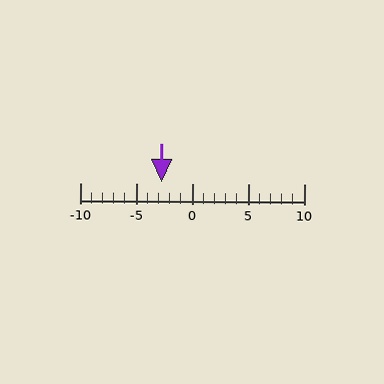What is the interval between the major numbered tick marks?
The major tick marks are spaced 5 units apart.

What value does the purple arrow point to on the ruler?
The purple arrow points to approximately -3.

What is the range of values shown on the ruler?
The ruler shows values from -10 to 10.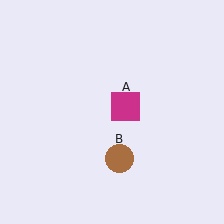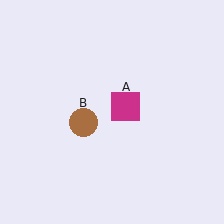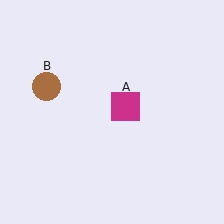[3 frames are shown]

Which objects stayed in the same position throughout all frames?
Magenta square (object A) remained stationary.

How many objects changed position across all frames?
1 object changed position: brown circle (object B).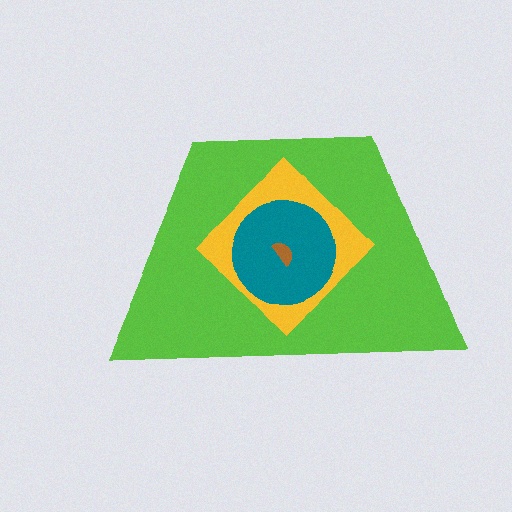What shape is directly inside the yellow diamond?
The teal circle.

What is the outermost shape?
The lime trapezoid.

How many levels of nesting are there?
4.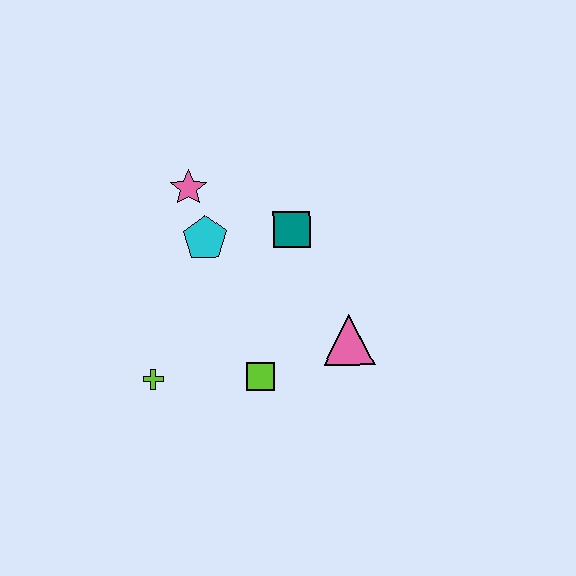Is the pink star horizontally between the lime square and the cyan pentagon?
No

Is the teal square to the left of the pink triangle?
Yes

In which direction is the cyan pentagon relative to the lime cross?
The cyan pentagon is above the lime cross.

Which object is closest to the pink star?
The cyan pentagon is closest to the pink star.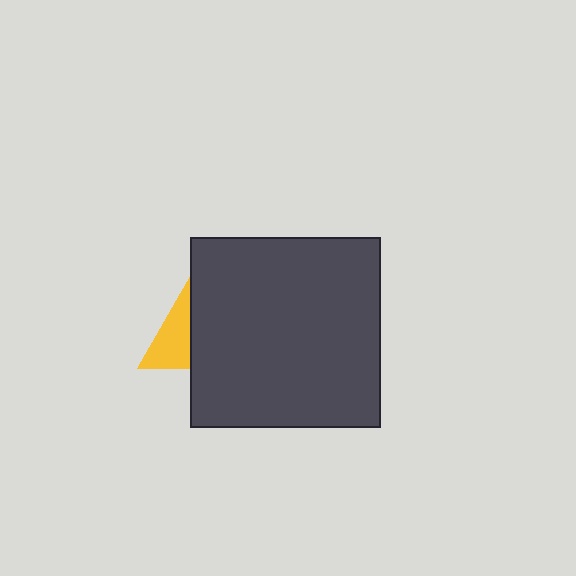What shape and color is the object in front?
The object in front is a dark gray square.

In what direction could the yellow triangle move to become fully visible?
The yellow triangle could move left. That would shift it out from behind the dark gray square entirely.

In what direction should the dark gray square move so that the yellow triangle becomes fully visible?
The dark gray square should move right. That is the shortest direction to clear the overlap and leave the yellow triangle fully visible.